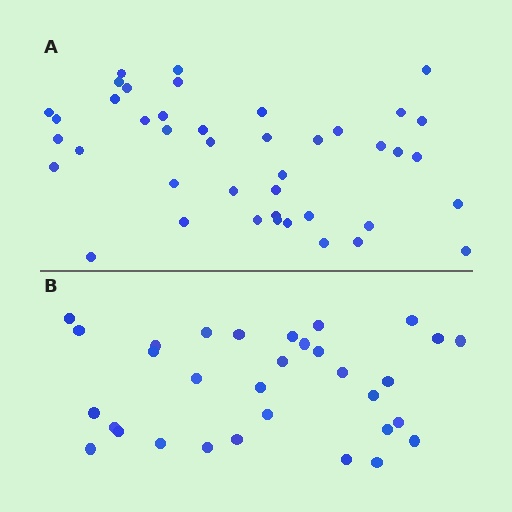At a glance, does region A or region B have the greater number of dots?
Region A (the top region) has more dots.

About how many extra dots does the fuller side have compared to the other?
Region A has roughly 10 or so more dots than region B.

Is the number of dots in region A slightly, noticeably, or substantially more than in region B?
Region A has noticeably more, but not dramatically so. The ratio is roughly 1.3 to 1.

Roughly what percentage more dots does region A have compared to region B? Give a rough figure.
About 30% more.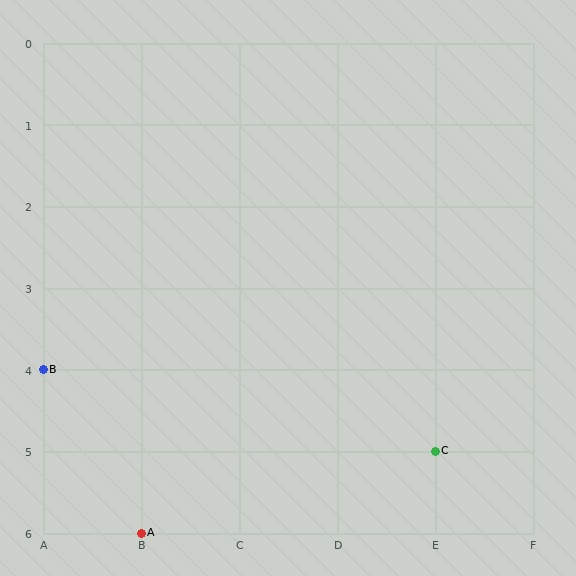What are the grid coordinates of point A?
Point A is at grid coordinates (B, 6).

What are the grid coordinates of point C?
Point C is at grid coordinates (E, 5).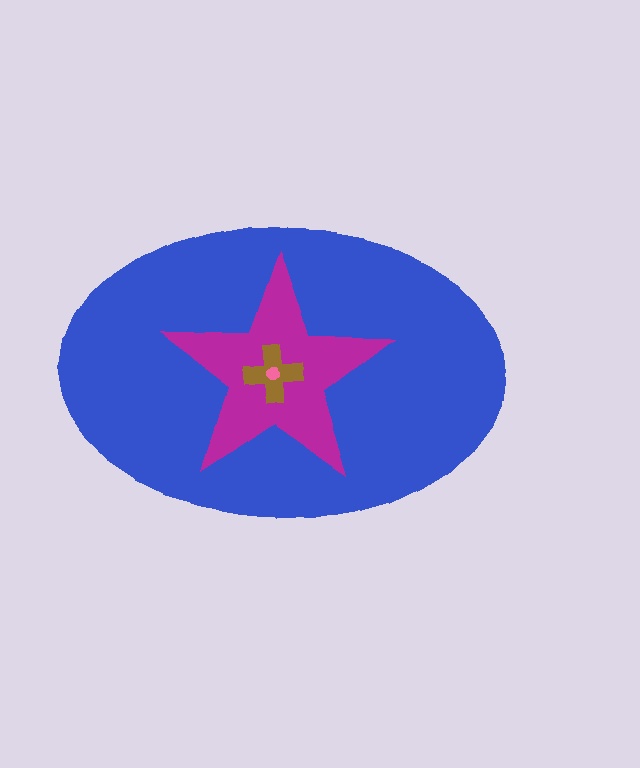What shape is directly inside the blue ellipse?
The magenta star.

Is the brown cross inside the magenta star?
Yes.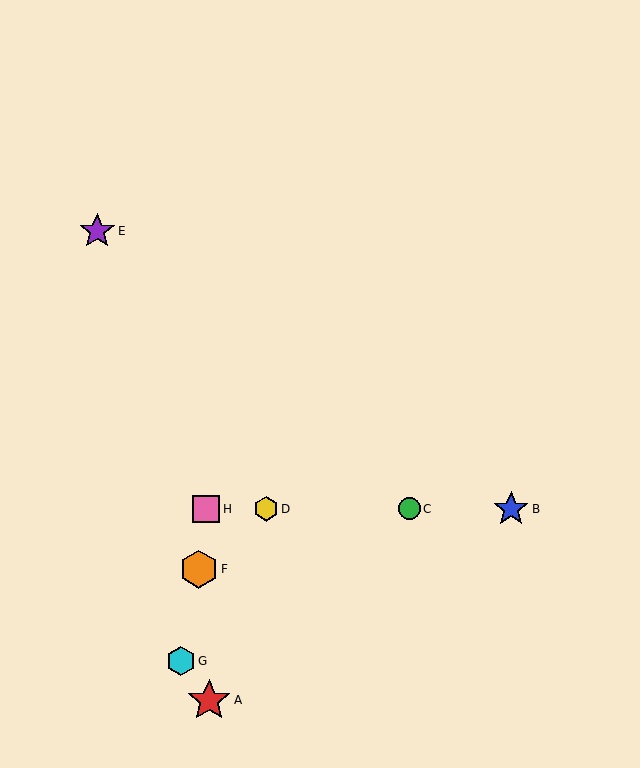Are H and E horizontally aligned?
No, H is at y≈509 and E is at y≈231.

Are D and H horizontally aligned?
Yes, both are at y≈509.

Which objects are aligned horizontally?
Objects B, C, D, H are aligned horizontally.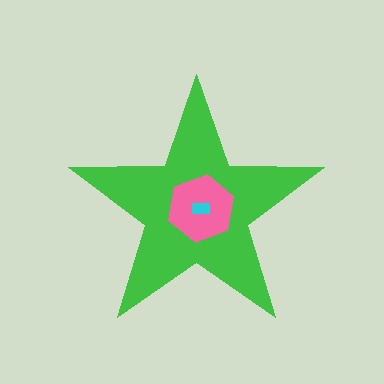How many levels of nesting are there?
3.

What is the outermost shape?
The green star.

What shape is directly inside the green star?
The pink hexagon.